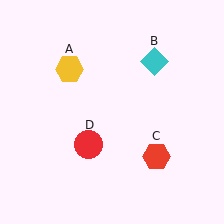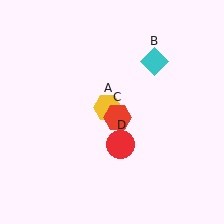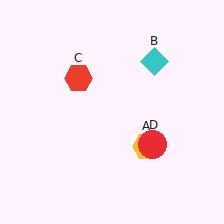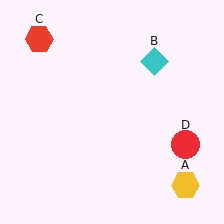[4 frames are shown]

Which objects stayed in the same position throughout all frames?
Cyan diamond (object B) remained stationary.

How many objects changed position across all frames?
3 objects changed position: yellow hexagon (object A), red hexagon (object C), red circle (object D).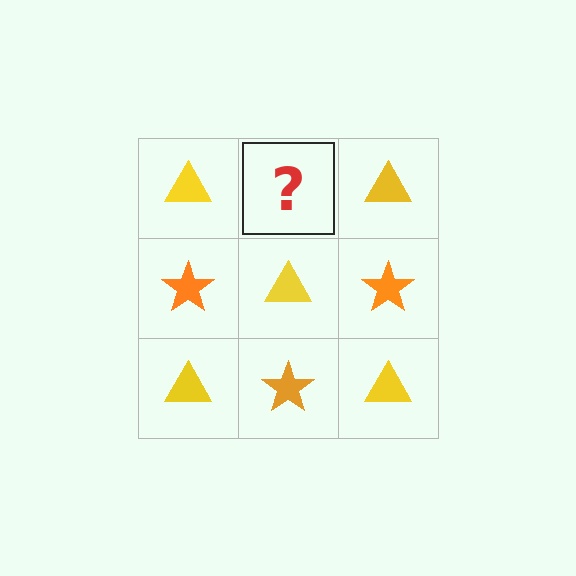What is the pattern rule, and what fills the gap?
The rule is that it alternates yellow triangle and orange star in a checkerboard pattern. The gap should be filled with an orange star.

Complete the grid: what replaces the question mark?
The question mark should be replaced with an orange star.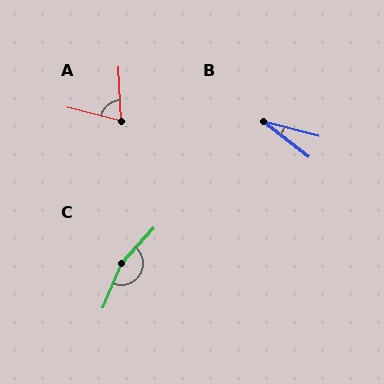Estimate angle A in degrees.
Approximately 73 degrees.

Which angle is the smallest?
B, at approximately 24 degrees.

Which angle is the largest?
C, at approximately 160 degrees.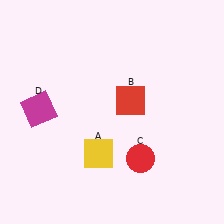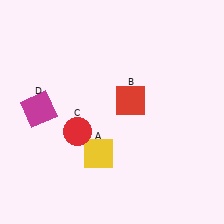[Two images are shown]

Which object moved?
The red circle (C) moved left.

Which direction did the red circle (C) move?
The red circle (C) moved left.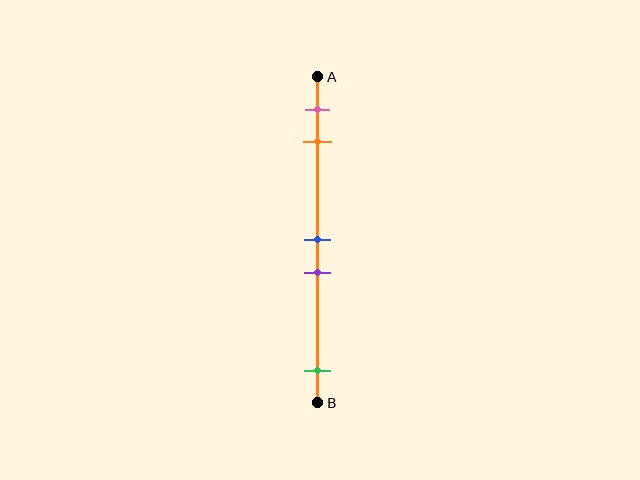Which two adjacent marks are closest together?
The blue and purple marks are the closest adjacent pair.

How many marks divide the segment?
There are 5 marks dividing the segment.